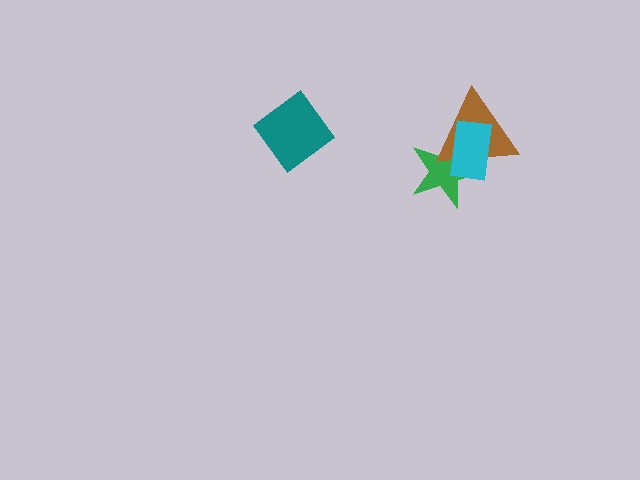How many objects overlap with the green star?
2 objects overlap with the green star.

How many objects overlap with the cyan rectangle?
2 objects overlap with the cyan rectangle.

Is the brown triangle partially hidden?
Yes, it is partially covered by another shape.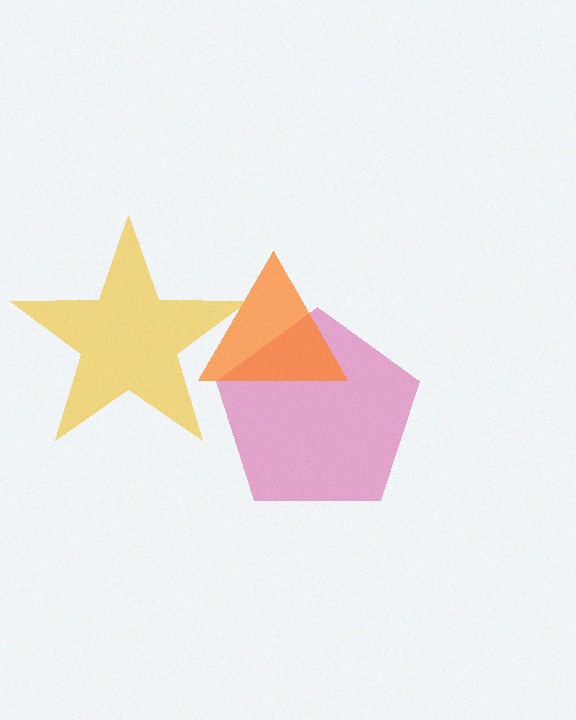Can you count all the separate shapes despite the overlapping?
Yes, there are 3 separate shapes.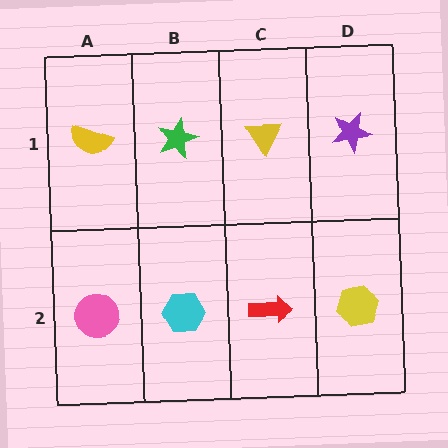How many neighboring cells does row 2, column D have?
2.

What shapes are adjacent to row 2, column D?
A purple star (row 1, column D), a red arrow (row 2, column C).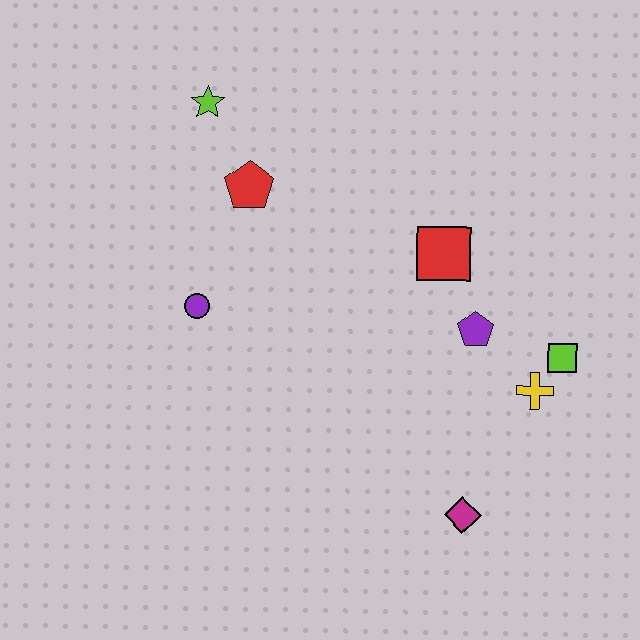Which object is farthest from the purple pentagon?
The lime star is farthest from the purple pentagon.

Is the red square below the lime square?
No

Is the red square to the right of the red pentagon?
Yes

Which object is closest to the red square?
The purple pentagon is closest to the red square.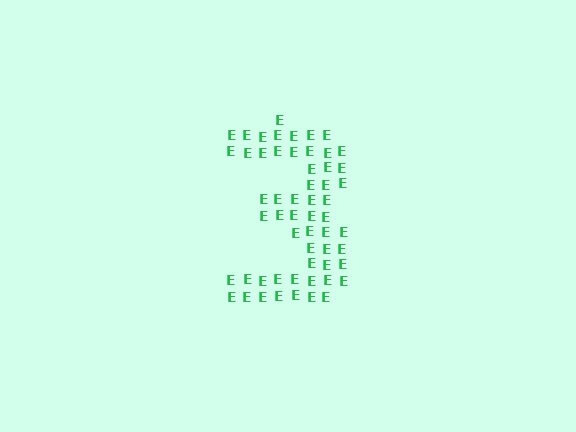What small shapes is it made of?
It is made of small letter E's.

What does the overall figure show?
The overall figure shows the digit 3.